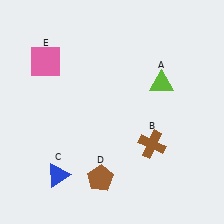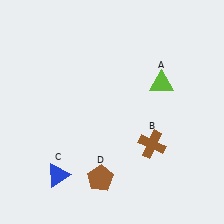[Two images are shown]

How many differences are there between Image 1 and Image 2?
There is 1 difference between the two images.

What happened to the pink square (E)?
The pink square (E) was removed in Image 2. It was in the top-left area of Image 1.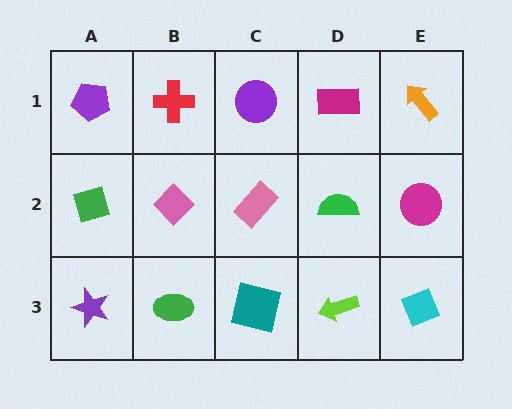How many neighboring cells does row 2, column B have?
4.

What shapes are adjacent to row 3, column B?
A pink diamond (row 2, column B), a purple star (row 3, column A), a teal square (row 3, column C).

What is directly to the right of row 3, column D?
A cyan diamond.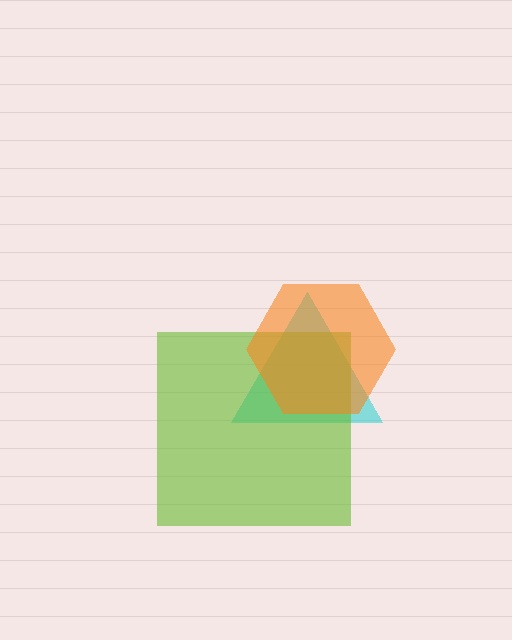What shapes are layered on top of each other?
The layered shapes are: a cyan triangle, a lime square, an orange hexagon.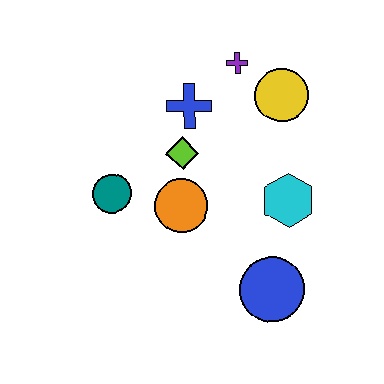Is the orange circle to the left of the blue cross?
Yes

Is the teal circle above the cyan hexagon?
Yes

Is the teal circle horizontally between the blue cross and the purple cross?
No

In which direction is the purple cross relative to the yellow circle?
The purple cross is to the left of the yellow circle.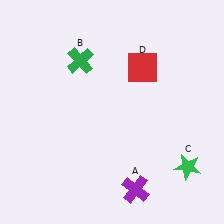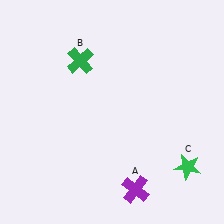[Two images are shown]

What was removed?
The red square (D) was removed in Image 2.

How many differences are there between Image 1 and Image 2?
There is 1 difference between the two images.